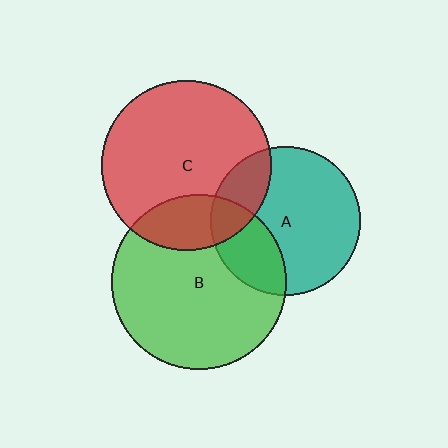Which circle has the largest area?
Circle B (green).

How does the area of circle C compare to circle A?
Approximately 1.3 times.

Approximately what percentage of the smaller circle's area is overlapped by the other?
Approximately 20%.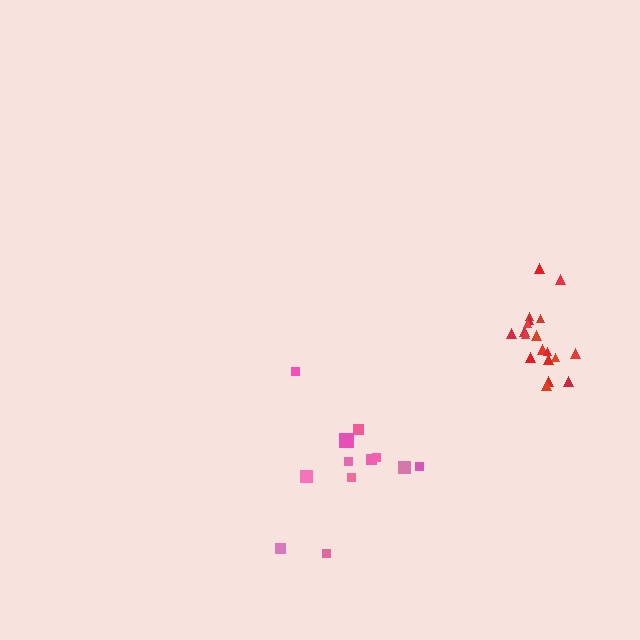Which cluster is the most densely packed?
Red.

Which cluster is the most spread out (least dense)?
Pink.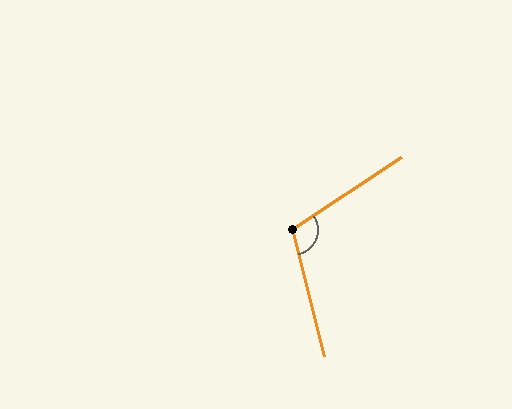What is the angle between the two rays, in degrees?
Approximately 109 degrees.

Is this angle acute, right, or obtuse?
It is obtuse.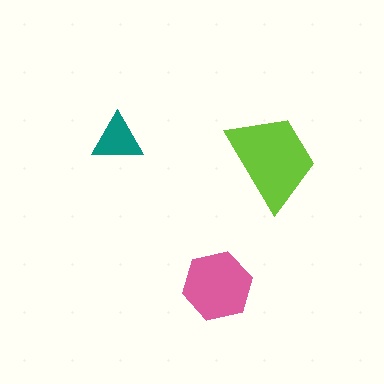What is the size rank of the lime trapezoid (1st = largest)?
1st.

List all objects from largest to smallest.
The lime trapezoid, the pink hexagon, the teal triangle.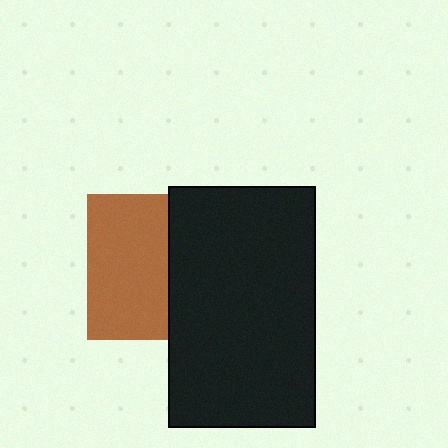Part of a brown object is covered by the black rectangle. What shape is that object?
It is a square.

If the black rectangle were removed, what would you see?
You would see the complete brown square.